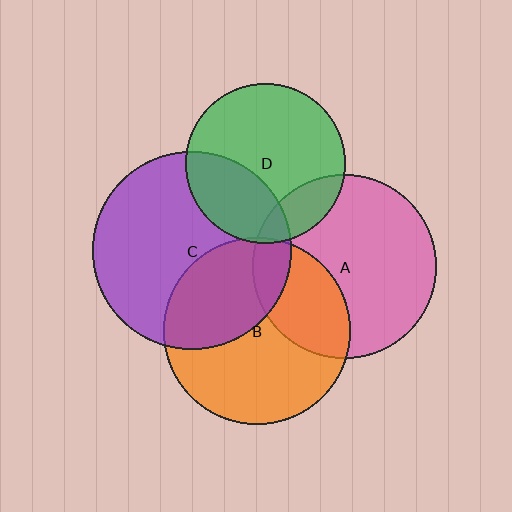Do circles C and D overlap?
Yes.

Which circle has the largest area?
Circle C (purple).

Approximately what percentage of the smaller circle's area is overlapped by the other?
Approximately 30%.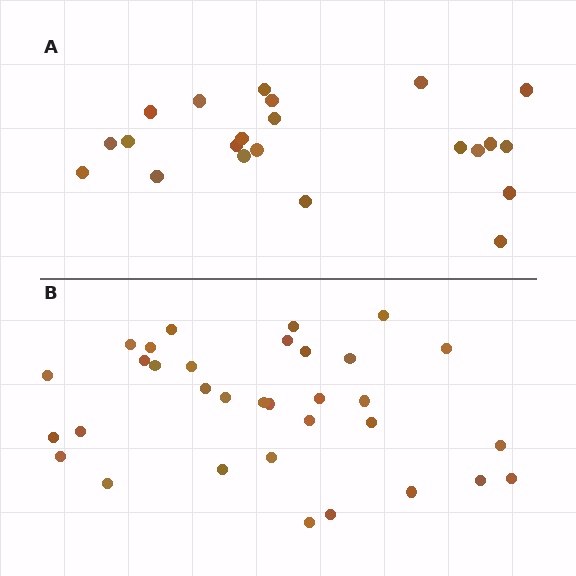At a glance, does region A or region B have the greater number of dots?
Region B (the bottom region) has more dots.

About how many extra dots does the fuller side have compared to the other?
Region B has roughly 12 or so more dots than region A.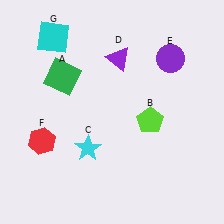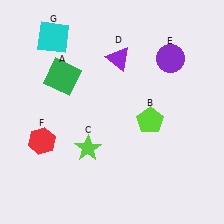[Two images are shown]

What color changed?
The star (C) changed from cyan in Image 1 to lime in Image 2.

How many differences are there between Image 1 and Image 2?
There is 1 difference between the two images.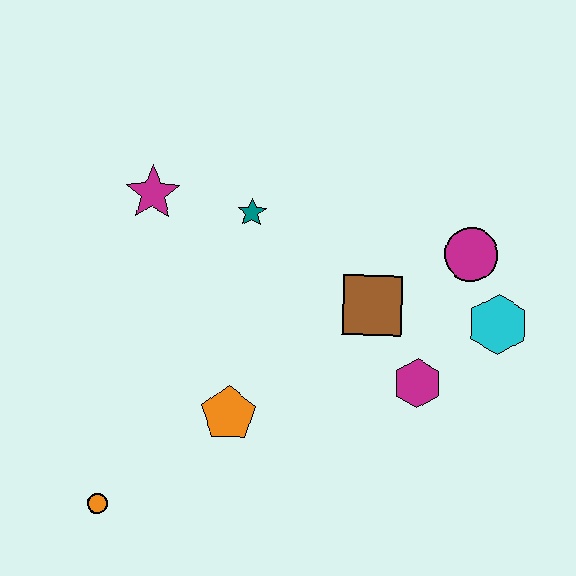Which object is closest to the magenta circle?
The cyan hexagon is closest to the magenta circle.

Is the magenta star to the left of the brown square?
Yes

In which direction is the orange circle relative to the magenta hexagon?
The orange circle is to the left of the magenta hexagon.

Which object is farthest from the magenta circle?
The orange circle is farthest from the magenta circle.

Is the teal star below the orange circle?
No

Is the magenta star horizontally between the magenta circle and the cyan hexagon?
No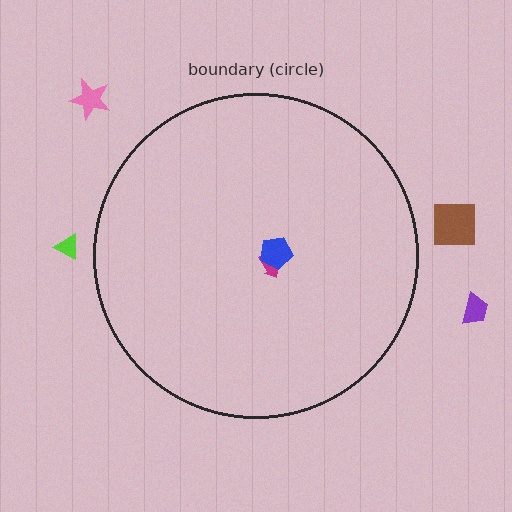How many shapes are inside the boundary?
2 inside, 4 outside.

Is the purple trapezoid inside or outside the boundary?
Outside.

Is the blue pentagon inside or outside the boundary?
Inside.